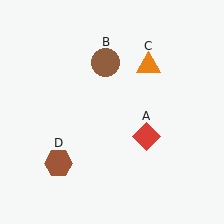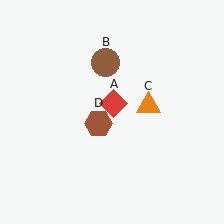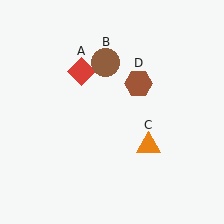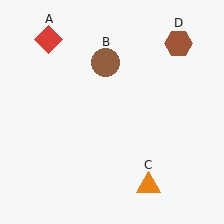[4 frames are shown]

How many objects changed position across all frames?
3 objects changed position: red diamond (object A), orange triangle (object C), brown hexagon (object D).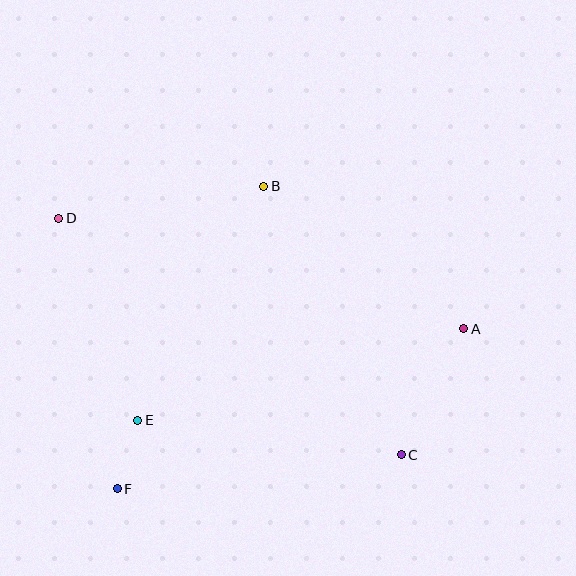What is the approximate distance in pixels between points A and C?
The distance between A and C is approximately 140 pixels.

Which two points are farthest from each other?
Points A and D are farthest from each other.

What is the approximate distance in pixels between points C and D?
The distance between C and D is approximately 416 pixels.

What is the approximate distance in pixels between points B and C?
The distance between B and C is approximately 302 pixels.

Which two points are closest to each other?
Points E and F are closest to each other.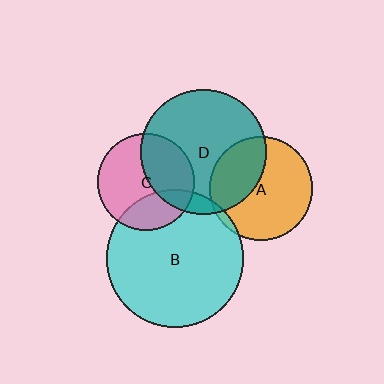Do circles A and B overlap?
Yes.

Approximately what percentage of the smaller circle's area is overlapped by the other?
Approximately 5%.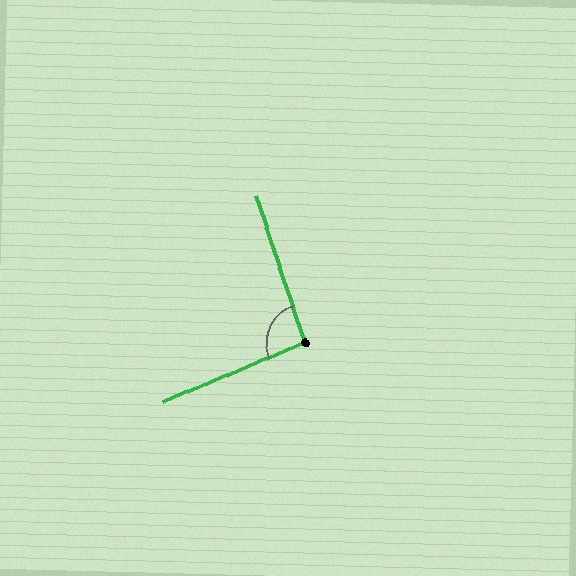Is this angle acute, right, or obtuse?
It is approximately a right angle.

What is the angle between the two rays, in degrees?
Approximately 95 degrees.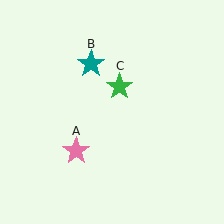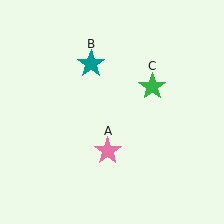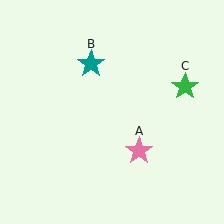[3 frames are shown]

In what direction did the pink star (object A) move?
The pink star (object A) moved right.